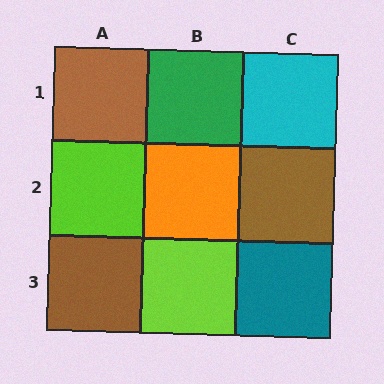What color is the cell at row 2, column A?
Lime.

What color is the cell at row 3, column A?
Brown.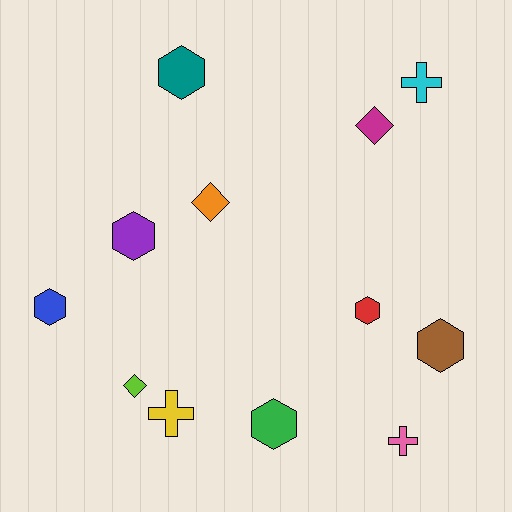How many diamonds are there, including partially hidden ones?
There are 3 diamonds.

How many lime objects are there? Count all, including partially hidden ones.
There is 1 lime object.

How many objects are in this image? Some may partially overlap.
There are 12 objects.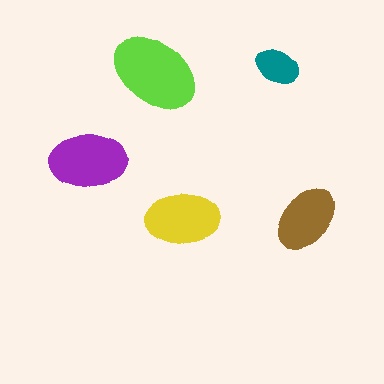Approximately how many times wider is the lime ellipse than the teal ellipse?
About 2 times wider.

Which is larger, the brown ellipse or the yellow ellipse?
The yellow one.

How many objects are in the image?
There are 5 objects in the image.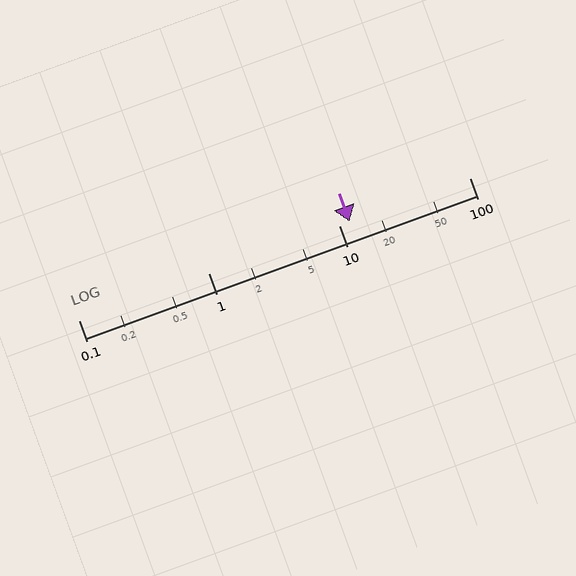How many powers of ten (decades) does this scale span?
The scale spans 3 decades, from 0.1 to 100.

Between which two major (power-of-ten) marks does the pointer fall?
The pointer is between 10 and 100.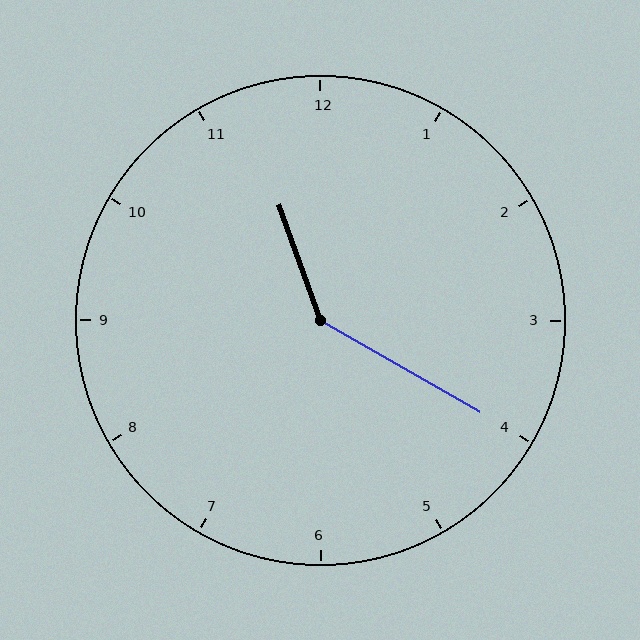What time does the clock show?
11:20.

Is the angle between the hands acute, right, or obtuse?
It is obtuse.